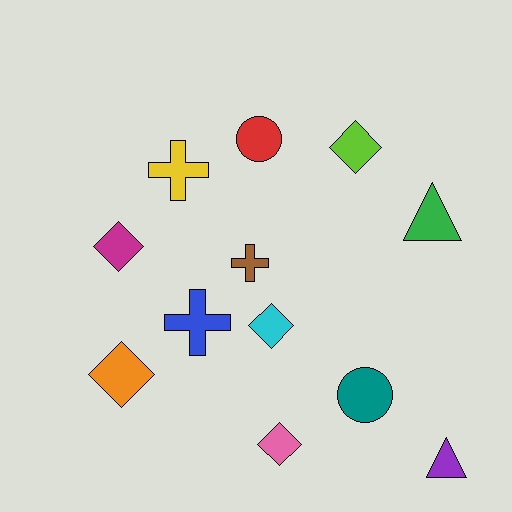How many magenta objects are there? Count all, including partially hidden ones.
There is 1 magenta object.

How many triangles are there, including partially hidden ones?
There are 2 triangles.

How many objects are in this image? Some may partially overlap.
There are 12 objects.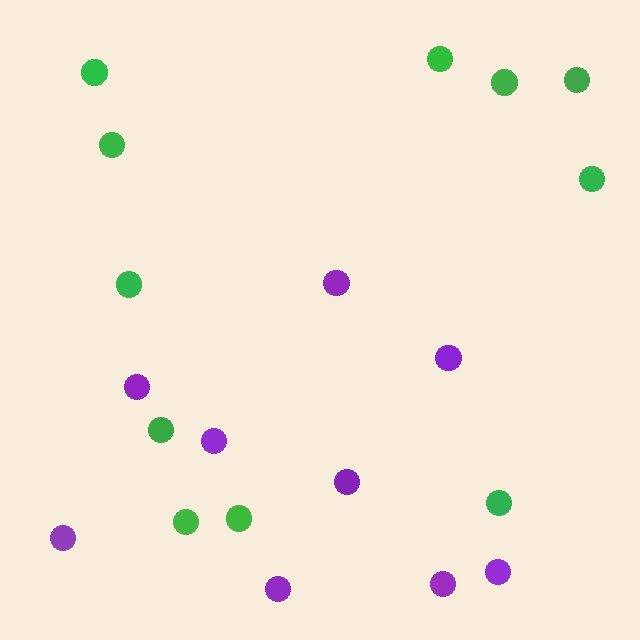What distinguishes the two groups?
There are 2 groups: one group of purple circles (9) and one group of green circles (11).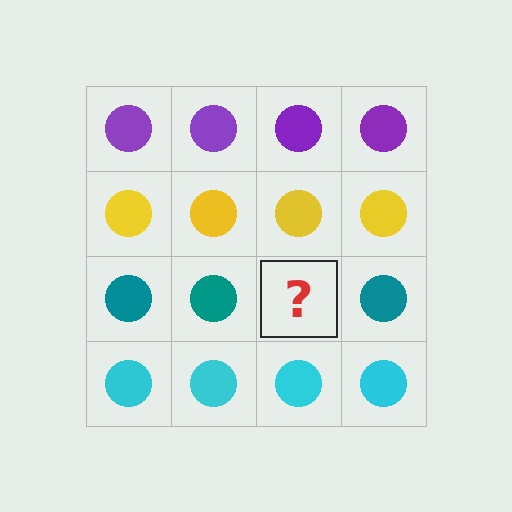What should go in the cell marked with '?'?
The missing cell should contain a teal circle.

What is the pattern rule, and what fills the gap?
The rule is that each row has a consistent color. The gap should be filled with a teal circle.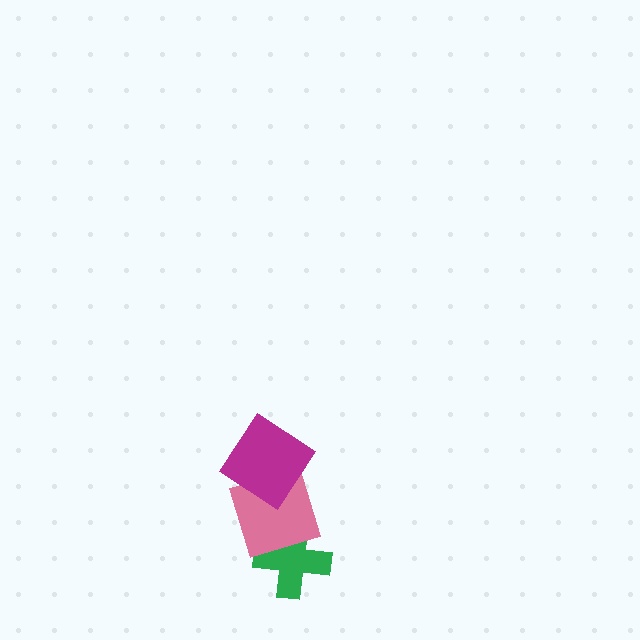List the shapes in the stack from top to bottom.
From top to bottom: the magenta diamond, the pink square, the green cross.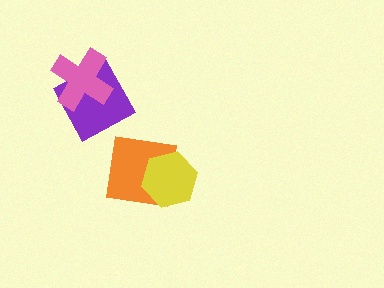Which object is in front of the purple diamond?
The pink cross is in front of the purple diamond.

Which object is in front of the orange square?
The yellow hexagon is in front of the orange square.